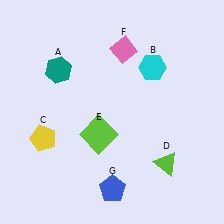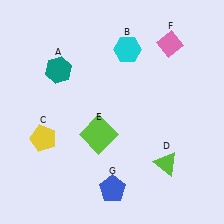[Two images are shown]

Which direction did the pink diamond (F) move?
The pink diamond (F) moved right.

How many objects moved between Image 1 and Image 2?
2 objects moved between the two images.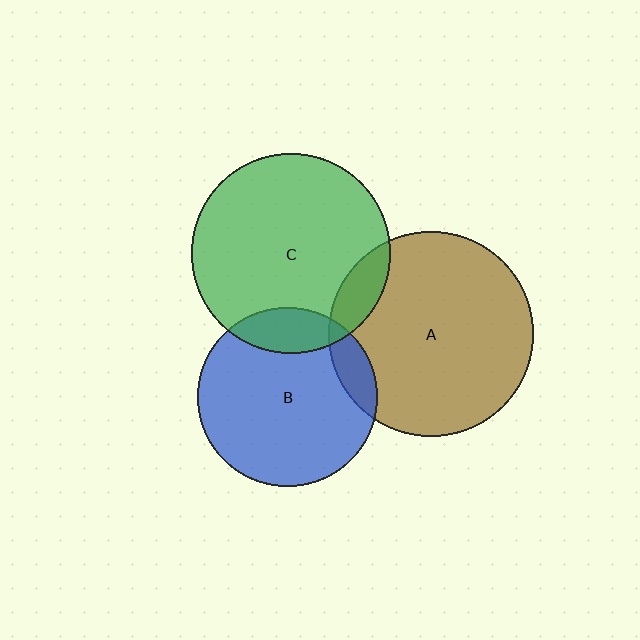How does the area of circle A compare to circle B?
Approximately 1.3 times.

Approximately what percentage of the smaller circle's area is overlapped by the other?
Approximately 10%.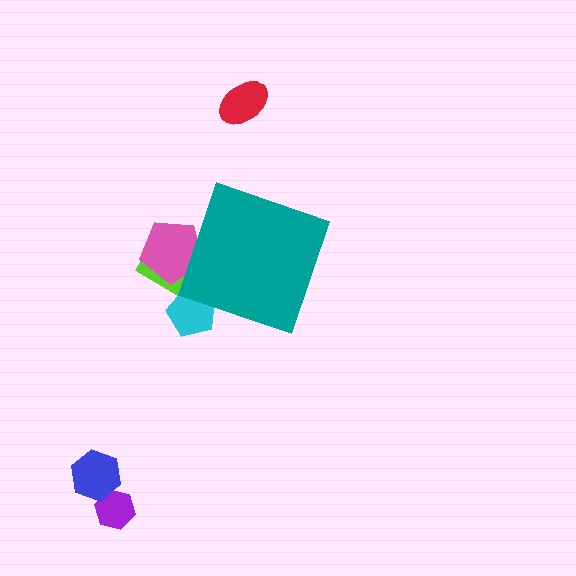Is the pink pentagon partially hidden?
Yes, the pink pentagon is partially hidden behind the teal diamond.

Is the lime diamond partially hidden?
Yes, the lime diamond is partially hidden behind the teal diamond.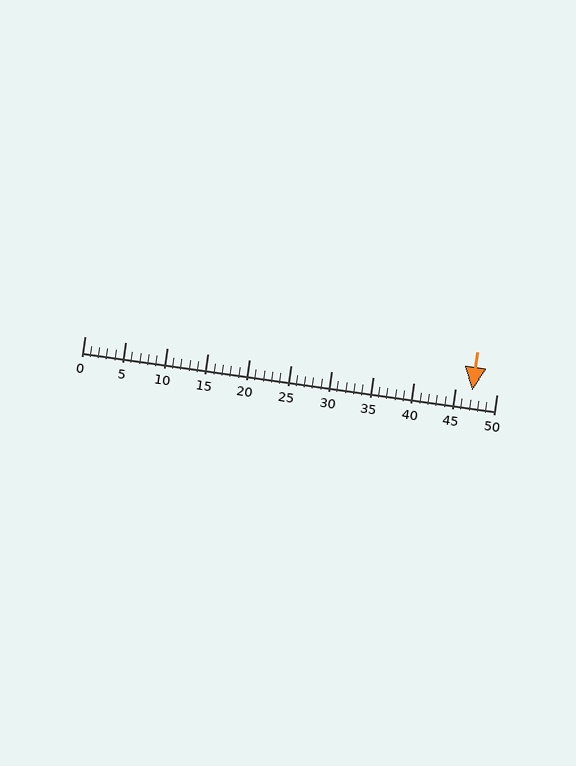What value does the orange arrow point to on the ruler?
The orange arrow points to approximately 47.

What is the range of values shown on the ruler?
The ruler shows values from 0 to 50.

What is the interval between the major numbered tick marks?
The major tick marks are spaced 5 units apart.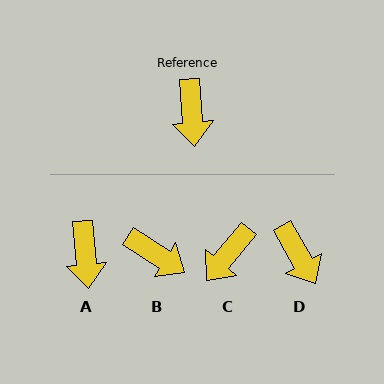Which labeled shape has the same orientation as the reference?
A.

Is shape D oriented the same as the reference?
No, it is off by about 25 degrees.